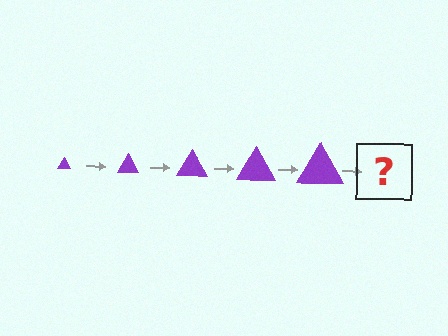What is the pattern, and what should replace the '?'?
The pattern is that the triangle gets progressively larger each step. The '?' should be a purple triangle, larger than the previous one.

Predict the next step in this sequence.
The next step is a purple triangle, larger than the previous one.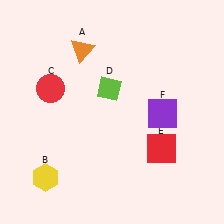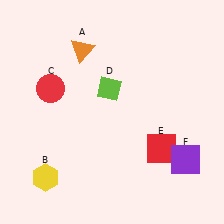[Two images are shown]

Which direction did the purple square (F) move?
The purple square (F) moved down.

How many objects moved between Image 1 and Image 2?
1 object moved between the two images.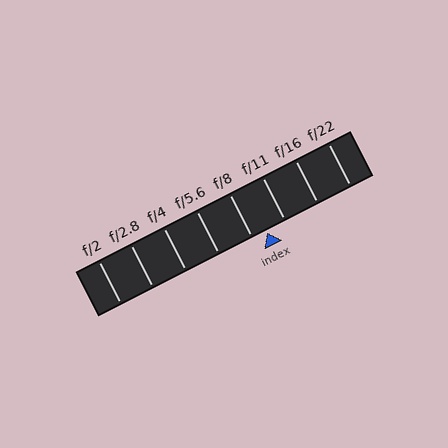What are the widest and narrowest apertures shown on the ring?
The widest aperture shown is f/2 and the narrowest is f/22.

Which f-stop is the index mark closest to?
The index mark is closest to f/8.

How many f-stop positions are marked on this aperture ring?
There are 8 f-stop positions marked.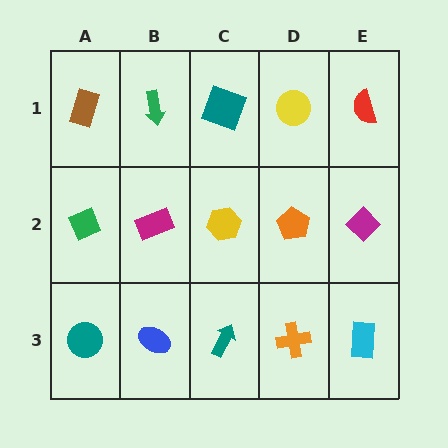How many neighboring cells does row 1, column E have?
2.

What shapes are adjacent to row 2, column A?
A brown rectangle (row 1, column A), a teal circle (row 3, column A), a magenta rectangle (row 2, column B).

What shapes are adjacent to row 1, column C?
A yellow hexagon (row 2, column C), a green arrow (row 1, column B), a yellow circle (row 1, column D).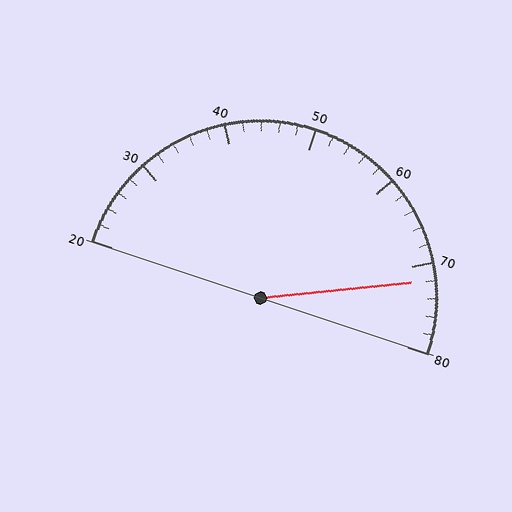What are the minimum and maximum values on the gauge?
The gauge ranges from 20 to 80.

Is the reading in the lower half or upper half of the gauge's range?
The reading is in the upper half of the range (20 to 80).